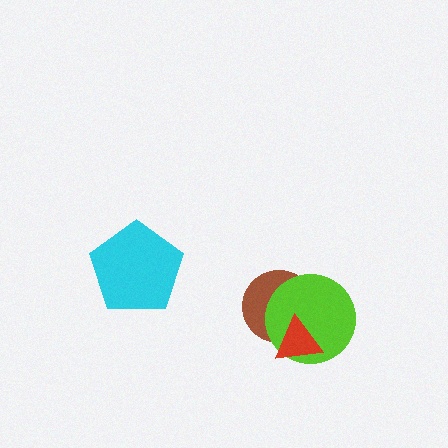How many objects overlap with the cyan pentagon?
0 objects overlap with the cyan pentagon.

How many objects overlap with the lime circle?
2 objects overlap with the lime circle.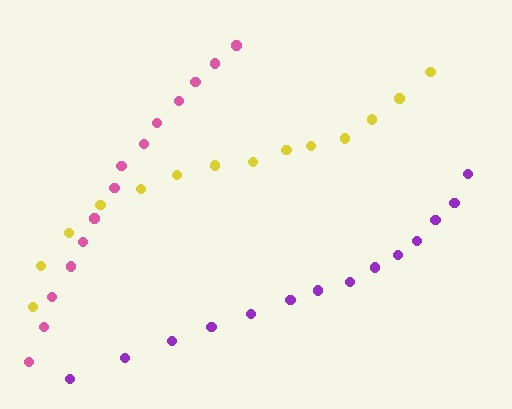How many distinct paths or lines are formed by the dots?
There are 3 distinct paths.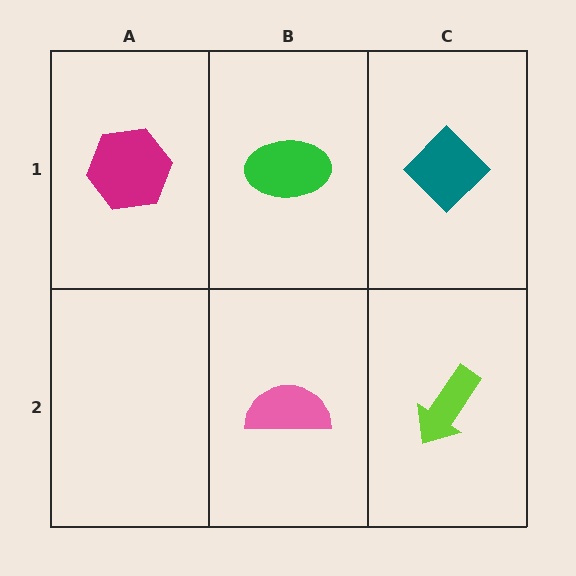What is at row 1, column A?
A magenta hexagon.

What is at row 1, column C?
A teal diamond.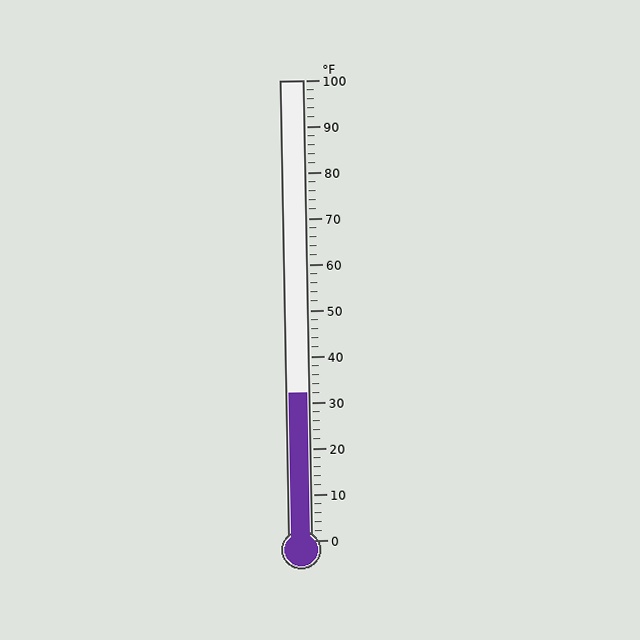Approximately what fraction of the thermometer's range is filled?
The thermometer is filled to approximately 30% of its range.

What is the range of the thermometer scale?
The thermometer scale ranges from 0°F to 100°F.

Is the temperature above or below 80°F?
The temperature is below 80°F.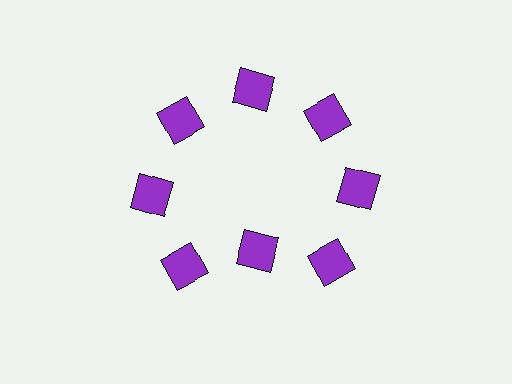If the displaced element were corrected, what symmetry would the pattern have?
It would have 8-fold rotational symmetry — the pattern would map onto itself every 45 degrees.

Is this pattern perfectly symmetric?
No. The 8 purple diamonds are arranged in a ring, but one element near the 6 o'clock position is pulled inward toward the center, breaking the 8-fold rotational symmetry.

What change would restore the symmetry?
The symmetry would be restored by moving it outward, back onto the ring so that all 8 diamonds sit at equal angles and equal distance from the center.